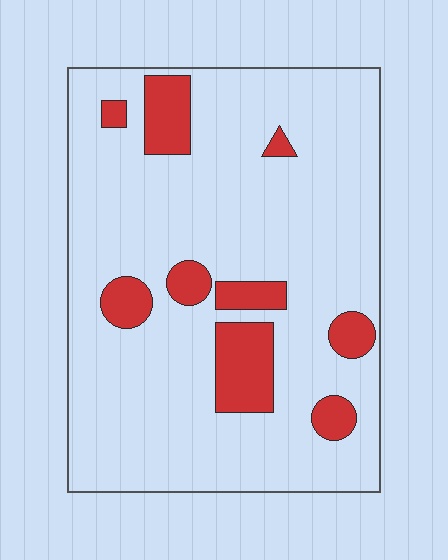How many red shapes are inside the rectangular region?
9.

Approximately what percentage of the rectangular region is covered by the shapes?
Approximately 15%.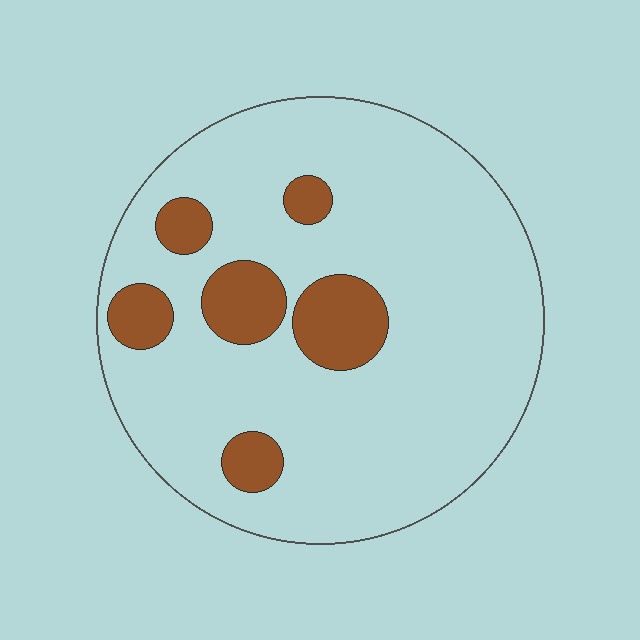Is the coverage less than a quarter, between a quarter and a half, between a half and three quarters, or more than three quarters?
Less than a quarter.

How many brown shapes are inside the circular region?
6.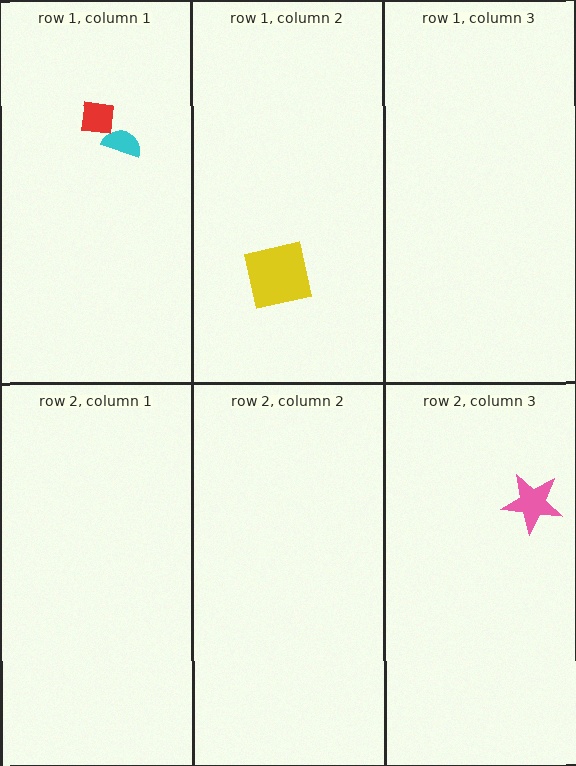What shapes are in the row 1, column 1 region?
The cyan semicircle, the red square.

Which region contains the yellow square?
The row 1, column 2 region.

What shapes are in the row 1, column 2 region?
The yellow square.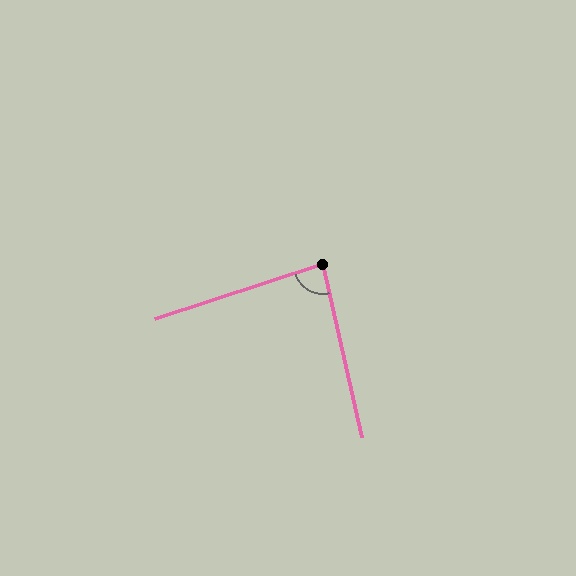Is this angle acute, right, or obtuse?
It is acute.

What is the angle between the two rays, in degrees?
Approximately 85 degrees.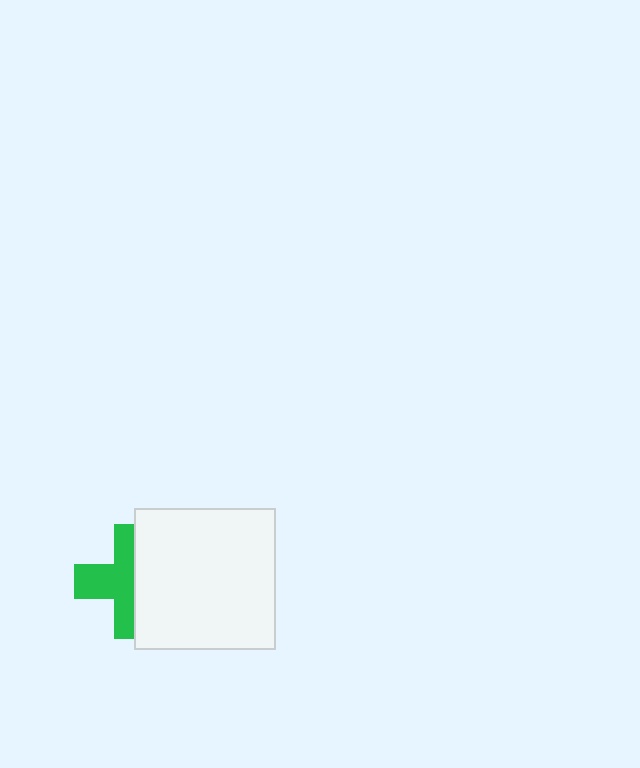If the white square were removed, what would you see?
You would see the complete green cross.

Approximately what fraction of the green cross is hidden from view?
Roughly 47% of the green cross is hidden behind the white square.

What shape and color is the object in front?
The object in front is a white square.